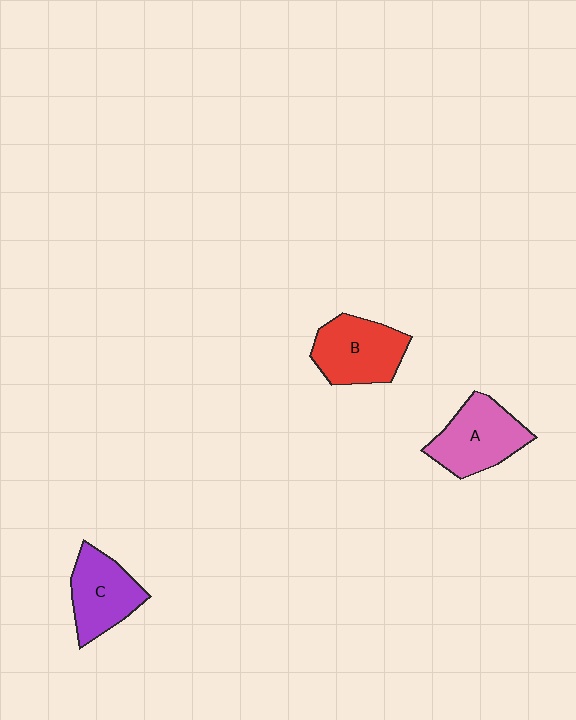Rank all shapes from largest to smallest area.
From largest to smallest: A (pink), B (red), C (purple).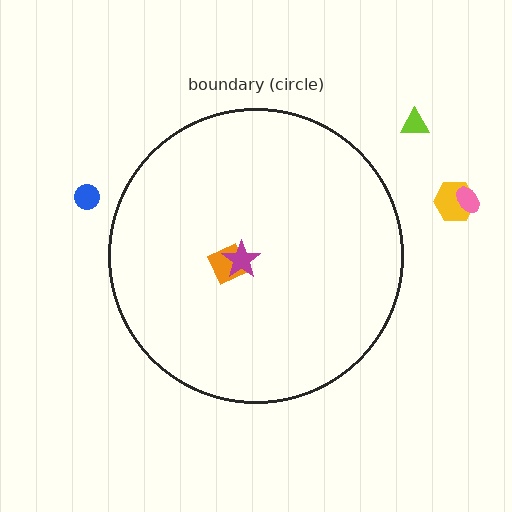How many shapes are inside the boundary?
2 inside, 4 outside.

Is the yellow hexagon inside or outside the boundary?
Outside.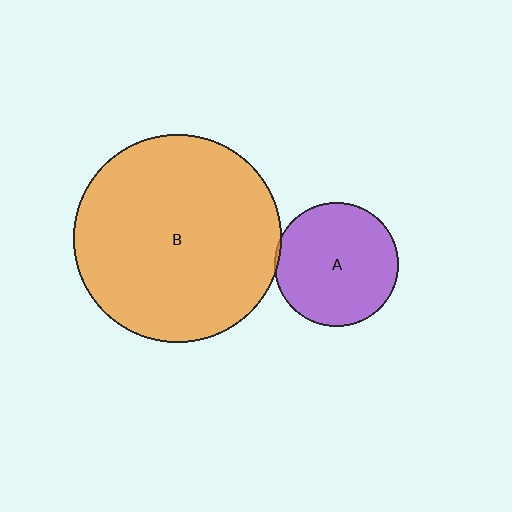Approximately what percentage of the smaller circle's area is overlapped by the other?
Approximately 5%.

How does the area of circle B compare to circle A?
Approximately 2.8 times.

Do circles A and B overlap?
Yes.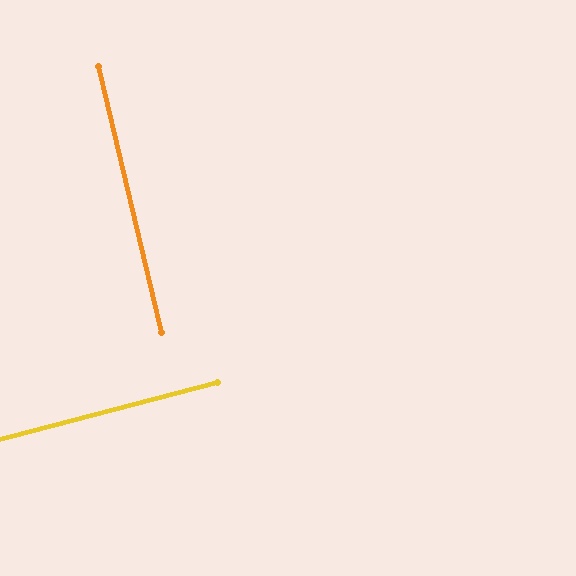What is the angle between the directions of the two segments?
Approximately 89 degrees.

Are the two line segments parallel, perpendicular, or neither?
Perpendicular — they meet at approximately 89°.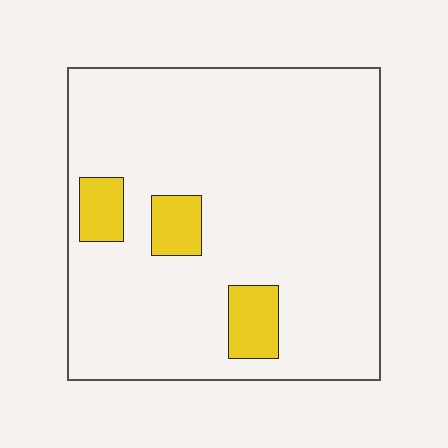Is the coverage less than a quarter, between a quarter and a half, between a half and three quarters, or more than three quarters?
Less than a quarter.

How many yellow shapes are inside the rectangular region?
3.